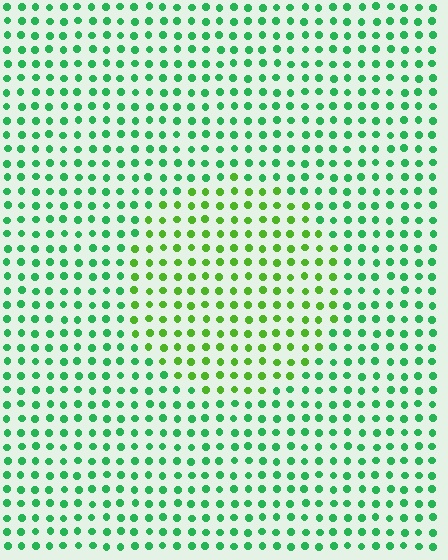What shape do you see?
I see a circle.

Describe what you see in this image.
The image is filled with small green elements in a uniform arrangement. A circle-shaped region is visible where the elements are tinted to a slightly different hue, forming a subtle color boundary.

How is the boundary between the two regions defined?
The boundary is defined purely by a slight shift in hue (about 36 degrees). Spacing, size, and orientation are identical on both sides.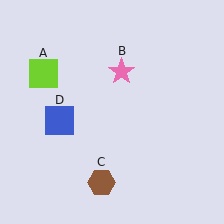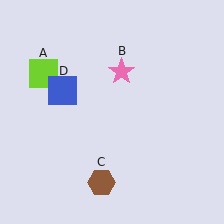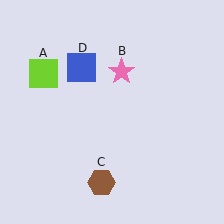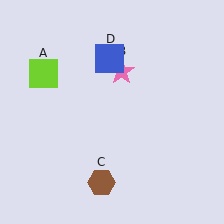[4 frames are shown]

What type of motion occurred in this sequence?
The blue square (object D) rotated clockwise around the center of the scene.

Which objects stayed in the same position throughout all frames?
Lime square (object A) and pink star (object B) and brown hexagon (object C) remained stationary.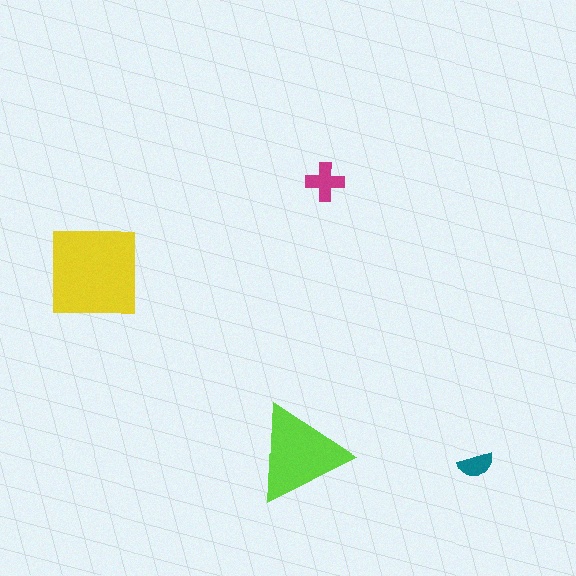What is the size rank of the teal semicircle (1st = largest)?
4th.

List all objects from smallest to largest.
The teal semicircle, the magenta cross, the lime triangle, the yellow square.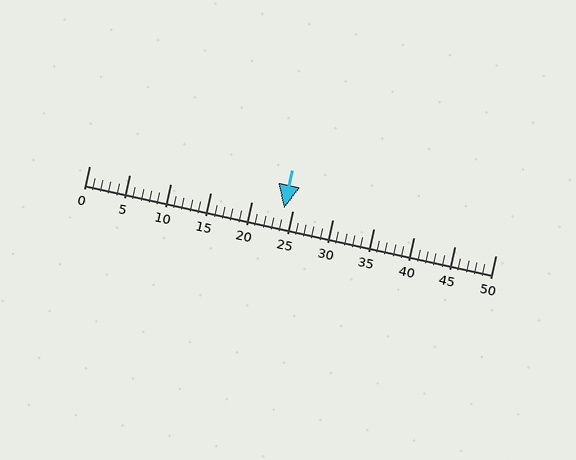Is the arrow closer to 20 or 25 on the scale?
The arrow is closer to 25.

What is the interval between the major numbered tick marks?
The major tick marks are spaced 5 units apart.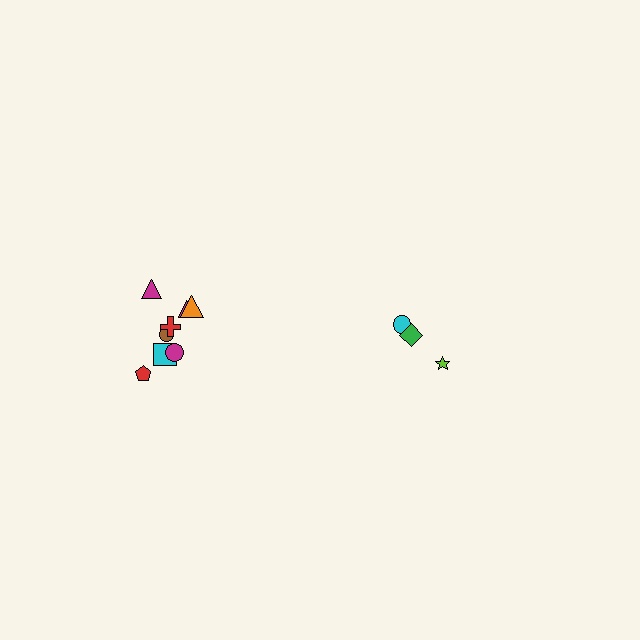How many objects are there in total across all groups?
There are 11 objects.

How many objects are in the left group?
There are 8 objects.